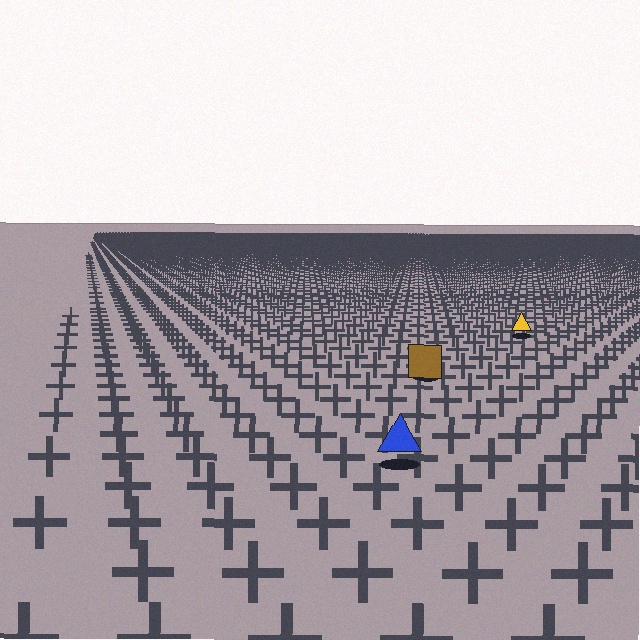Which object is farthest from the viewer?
The yellow triangle is farthest from the viewer. It appears smaller and the ground texture around it is denser.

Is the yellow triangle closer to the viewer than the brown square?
No. The brown square is closer — you can tell from the texture gradient: the ground texture is coarser near it.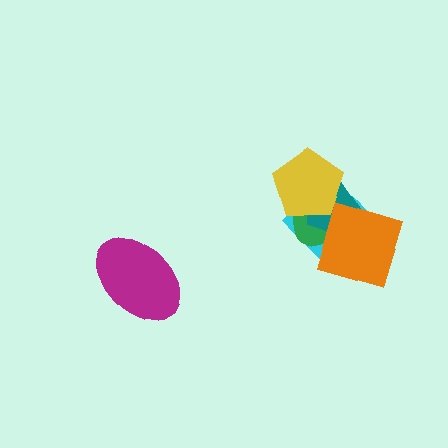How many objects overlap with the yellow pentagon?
3 objects overlap with the yellow pentagon.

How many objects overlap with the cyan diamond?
4 objects overlap with the cyan diamond.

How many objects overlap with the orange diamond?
3 objects overlap with the orange diamond.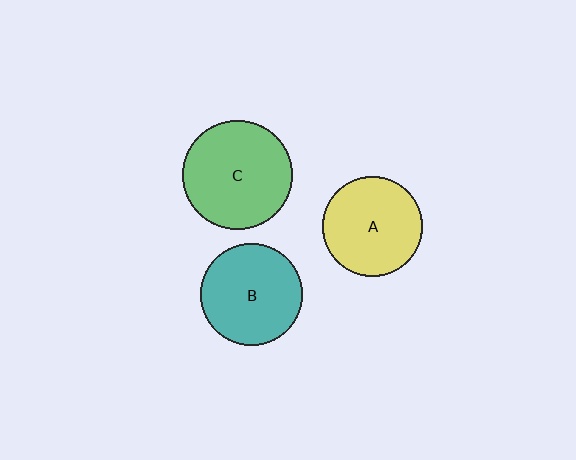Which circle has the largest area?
Circle C (green).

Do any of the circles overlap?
No, none of the circles overlap.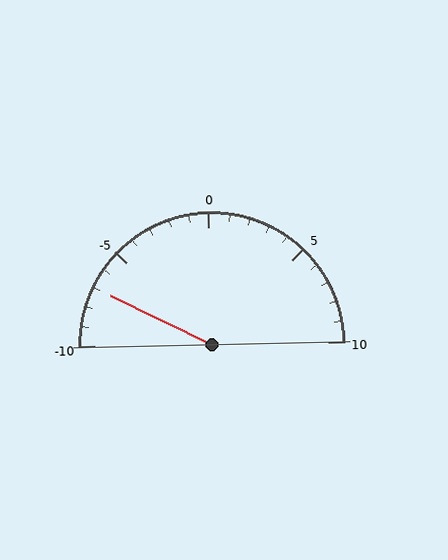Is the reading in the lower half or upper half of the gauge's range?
The reading is in the lower half of the range (-10 to 10).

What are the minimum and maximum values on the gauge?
The gauge ranges from -10 to 10.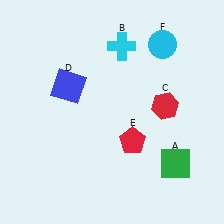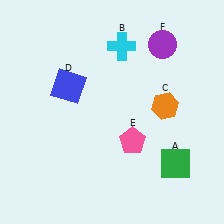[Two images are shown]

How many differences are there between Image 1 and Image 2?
There are 3 differences between the two images.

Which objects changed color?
C changed from red to orange. E changed from red to pink. F changed from cyan to purple.